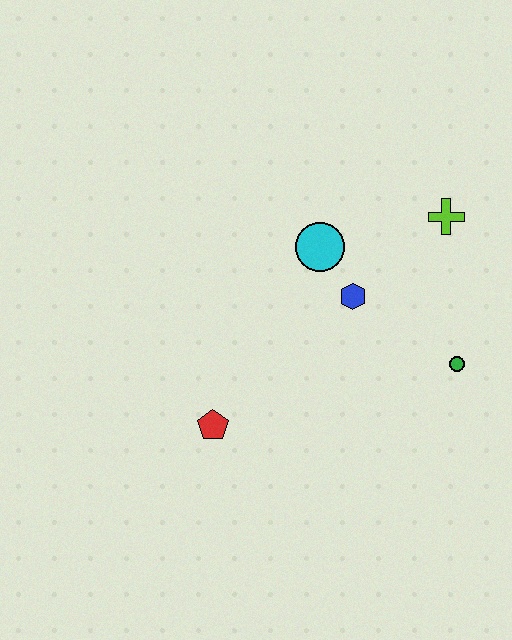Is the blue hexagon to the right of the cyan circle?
Yes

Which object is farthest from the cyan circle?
The red pentagon is farthest from the cyan circle.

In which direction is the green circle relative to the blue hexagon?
The green circle is to the right of the blue hexagon.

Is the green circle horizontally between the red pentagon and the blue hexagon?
No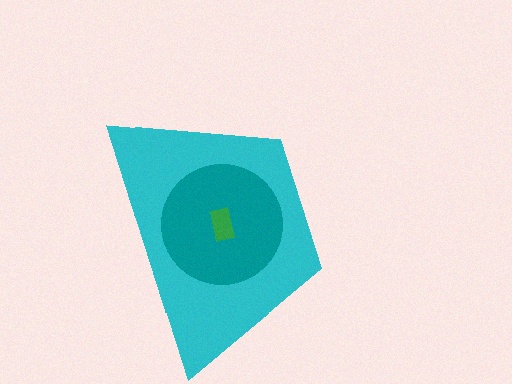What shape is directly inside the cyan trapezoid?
The teal circle.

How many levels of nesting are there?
3.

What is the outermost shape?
The cyan trapezoid.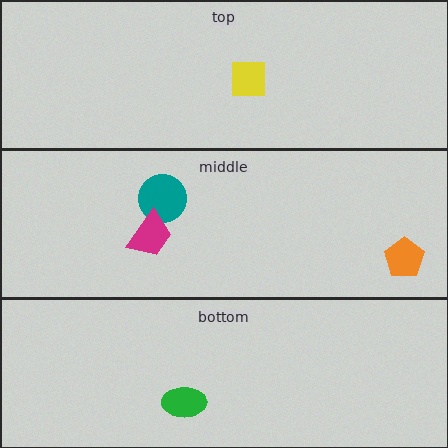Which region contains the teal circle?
The middle region.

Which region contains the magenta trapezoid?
The middle region.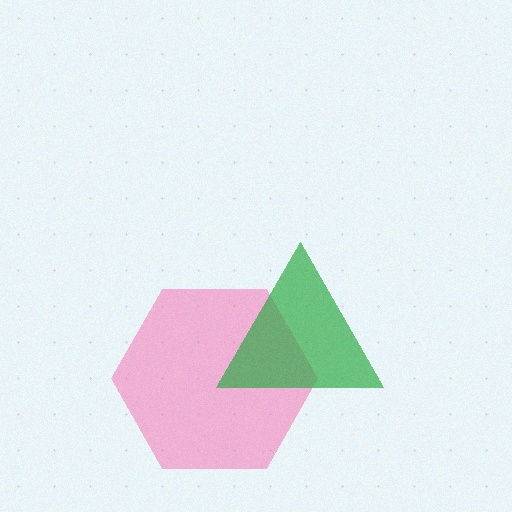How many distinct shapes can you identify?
There are 2 distinct shapes: a pink hexagon, a green triangle.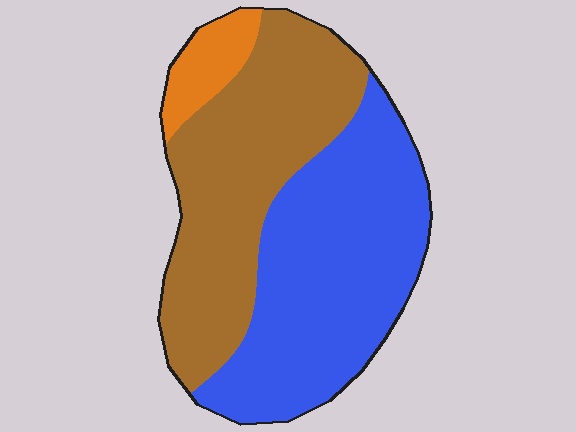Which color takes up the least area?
Orange, at roughly 10%.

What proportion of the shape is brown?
Brown covers 44% of the shape.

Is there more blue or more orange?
Blue.